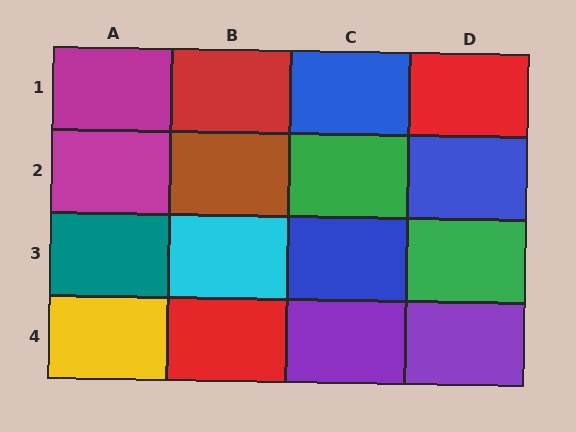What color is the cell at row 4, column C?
Purple.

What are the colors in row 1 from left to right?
Magenta, red, blue, red.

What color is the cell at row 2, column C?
Green.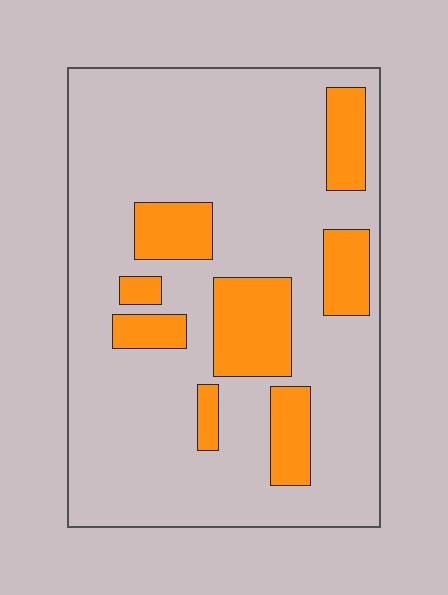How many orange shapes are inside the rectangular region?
8.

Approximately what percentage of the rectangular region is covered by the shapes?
Approximately 20%.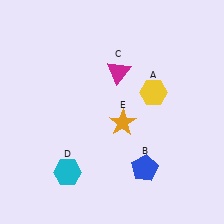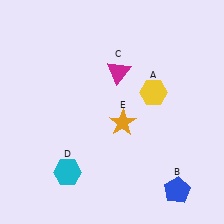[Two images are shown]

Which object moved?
The blue pentagon (B) moved right.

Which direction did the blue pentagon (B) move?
The blue pentagon (B) moved right.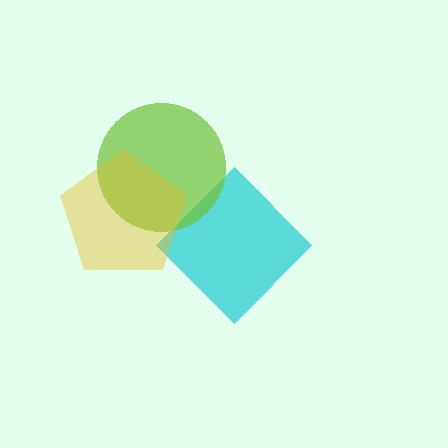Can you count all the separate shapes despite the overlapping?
Yes, there are 3 separate shapes.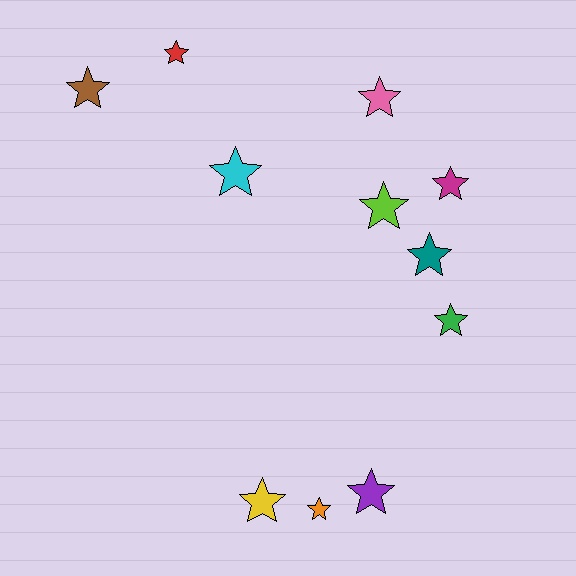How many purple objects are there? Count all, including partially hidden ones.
There is 1 purple object.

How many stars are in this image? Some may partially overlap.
There are 11 stars.